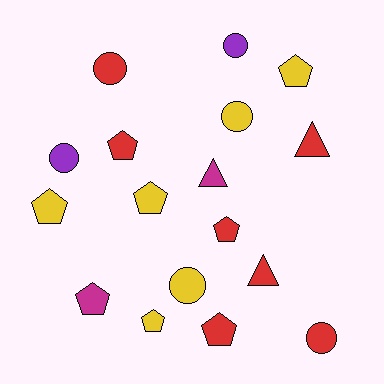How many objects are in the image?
There are 17 objects.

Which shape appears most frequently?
Pentagon, with 8 objects.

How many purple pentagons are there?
There are no purple pentagons.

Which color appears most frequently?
Red, with 7 objects.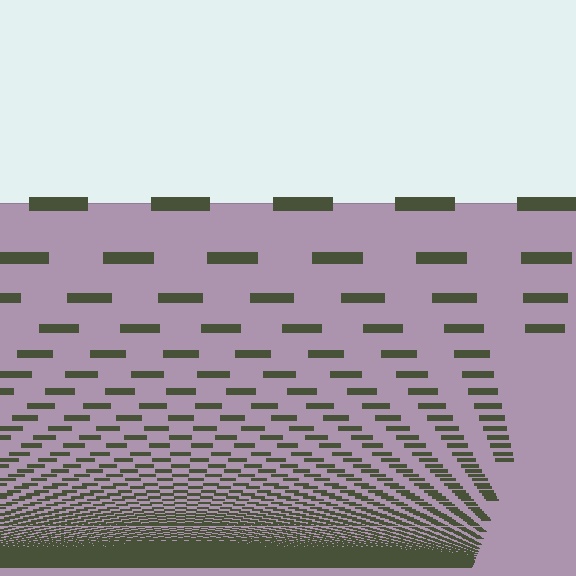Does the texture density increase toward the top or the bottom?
Density increases toward the bottom.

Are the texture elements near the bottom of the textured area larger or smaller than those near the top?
Smaller. The gradient is inverted — elements near the bottom are smaller and denser.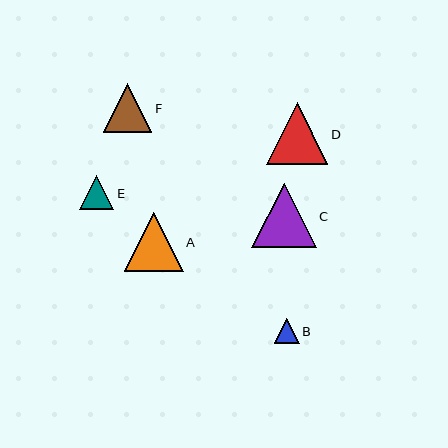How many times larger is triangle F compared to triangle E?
Triangle F is approximately 1.4 times the size of triangle E.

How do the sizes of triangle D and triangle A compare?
Triangle D and triangle A are approximately the same size.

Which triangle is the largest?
Triangle C is the largest with a size of approximately 65 pixels.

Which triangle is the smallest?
Triangle B is the smallest with a size of approximately 25 pixels.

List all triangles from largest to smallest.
From largest to smallest: C, D, A, F, E, B.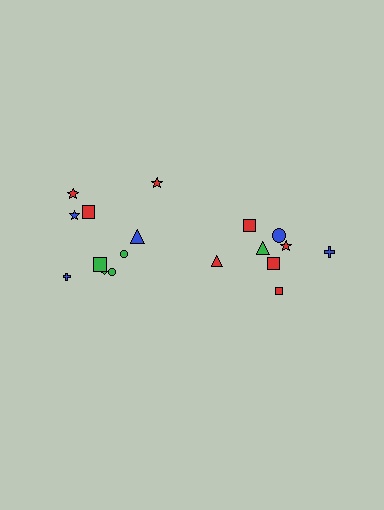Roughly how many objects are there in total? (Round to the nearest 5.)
Roughly 20 objects in total.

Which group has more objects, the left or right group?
The left group.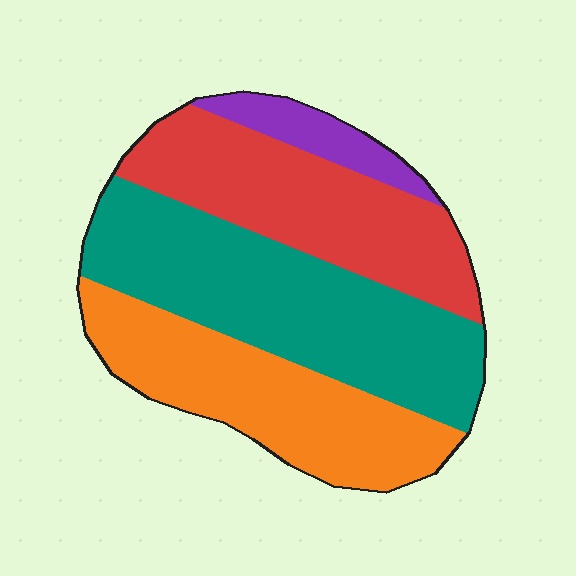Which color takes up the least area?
Purple, at roughly 5%.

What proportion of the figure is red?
Red covers around 30% of the figure.